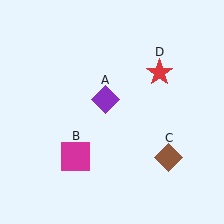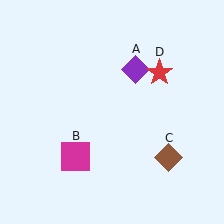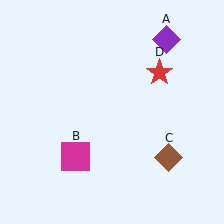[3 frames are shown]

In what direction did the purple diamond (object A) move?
The purple diamond (object A) moved up and to the right.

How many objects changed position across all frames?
1 object changed position: purple diamond (object A).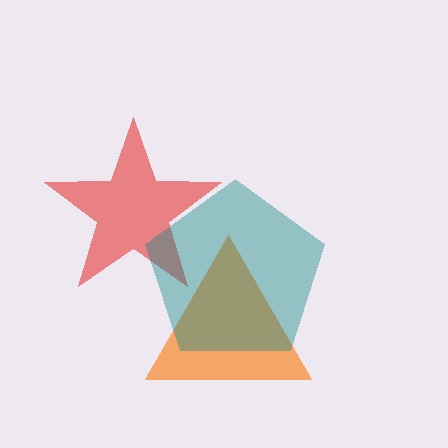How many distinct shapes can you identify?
There are 3 distinct shapes: a red star, an orange triangle, a teal pentagon.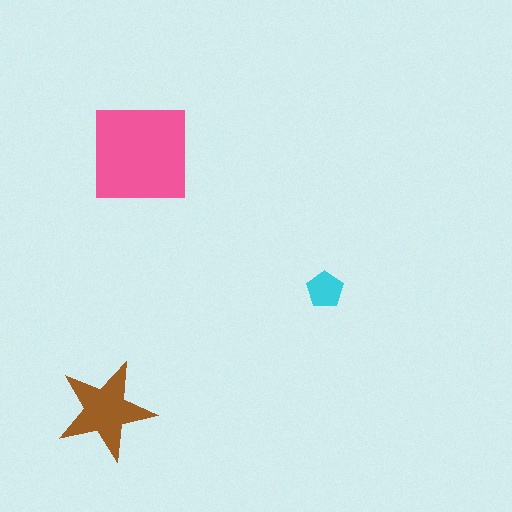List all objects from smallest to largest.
The cyan pentagon, the brown star, the pink square.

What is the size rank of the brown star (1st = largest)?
2nd.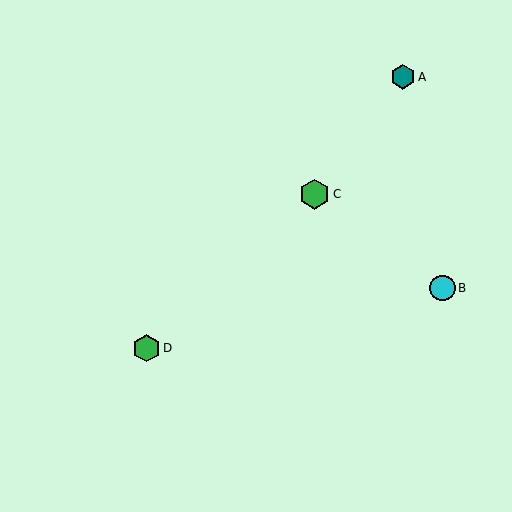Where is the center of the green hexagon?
The center of the green hexagon is at (147, 348).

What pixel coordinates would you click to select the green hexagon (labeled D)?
Click at (147, 348) to select the green hexagon D.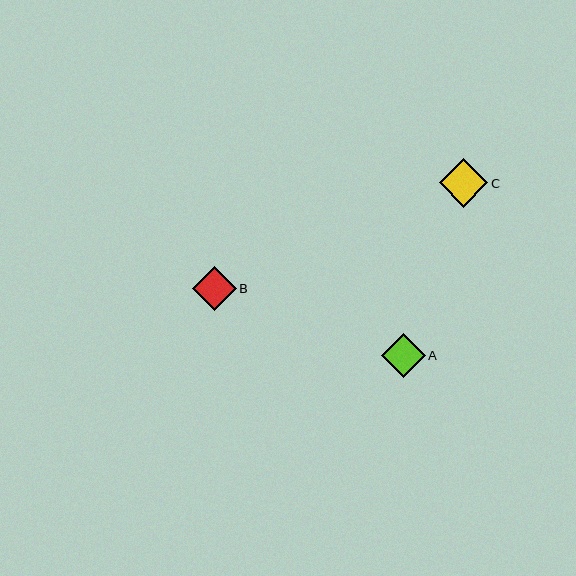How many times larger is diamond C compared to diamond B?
Diamond C is approximately 1.1 times the size of diamond B.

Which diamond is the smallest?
Diamond A is the smallest with a size of approximately 44 pixels.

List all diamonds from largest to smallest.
From largest to smallest: C, B, A.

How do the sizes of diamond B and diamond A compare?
Diamond B and diamond A are approximately the same size.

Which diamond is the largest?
Diamond C is the largest with a size of approximately 49 pixels.